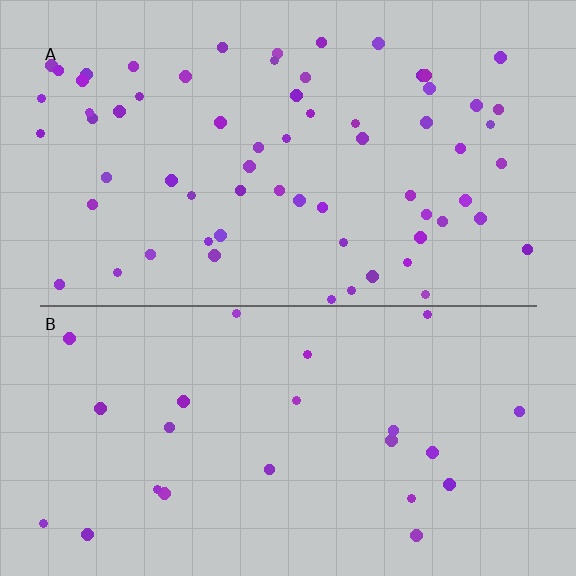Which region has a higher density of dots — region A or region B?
A (the top).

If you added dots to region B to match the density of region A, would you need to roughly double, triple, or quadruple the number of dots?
Approximately triple.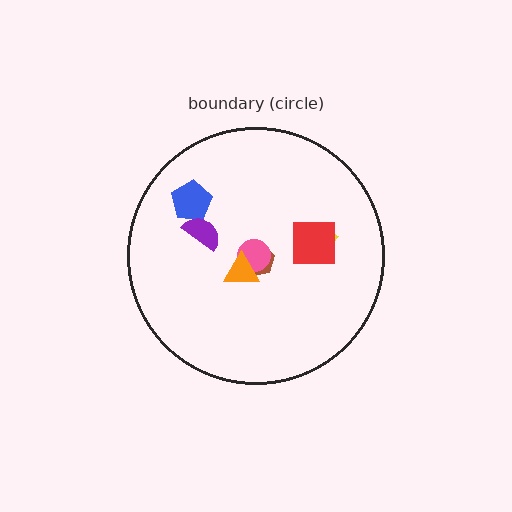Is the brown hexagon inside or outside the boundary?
Inside.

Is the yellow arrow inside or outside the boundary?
Inside.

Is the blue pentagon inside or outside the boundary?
Inside.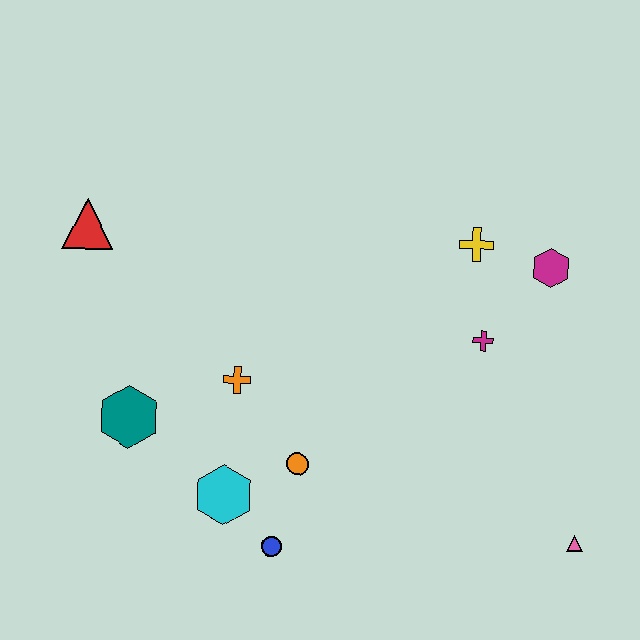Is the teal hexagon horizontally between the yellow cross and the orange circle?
No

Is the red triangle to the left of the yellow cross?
Yes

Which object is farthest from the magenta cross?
The red triangle is farthest from the magenta cross.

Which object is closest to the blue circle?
The cyan hexagon is closest to the blue circle.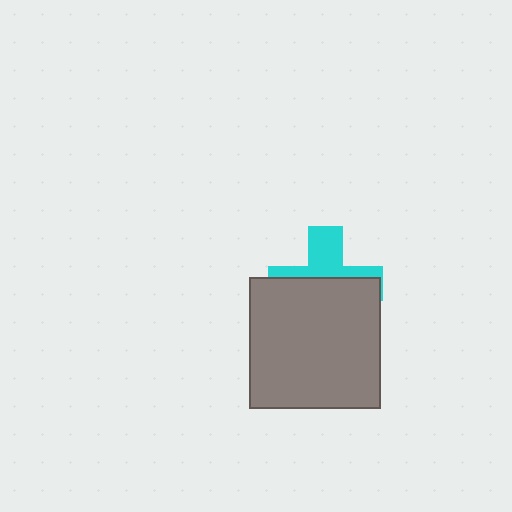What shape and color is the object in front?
The object in front is a gray square.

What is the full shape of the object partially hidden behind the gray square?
The partially hidden object is a cyan cross.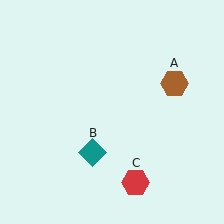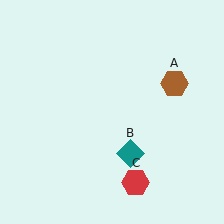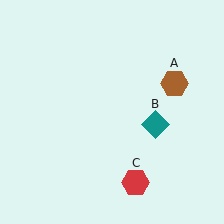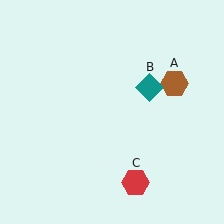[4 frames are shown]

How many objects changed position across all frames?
1 object changed position: teal diamond (object B).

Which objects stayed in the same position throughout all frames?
Brown hexagon (object A) and red hexagon (object C) remained stationary.